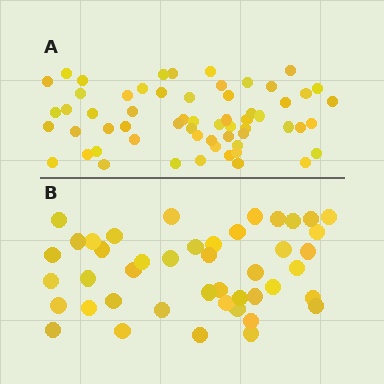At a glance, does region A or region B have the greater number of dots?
Region A (the top region) has more dots.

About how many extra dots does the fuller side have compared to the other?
Region A has approximately 15 more dots than region B.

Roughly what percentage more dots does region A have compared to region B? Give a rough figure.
About 35% more.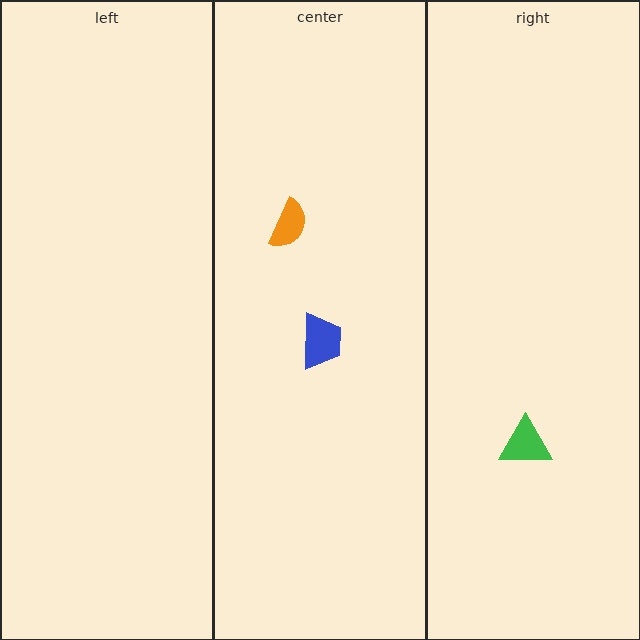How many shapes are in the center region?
2.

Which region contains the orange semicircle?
The center region.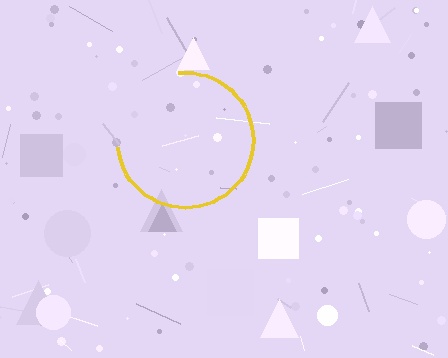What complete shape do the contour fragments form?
The contour fragments form a circle.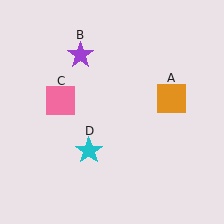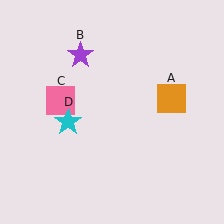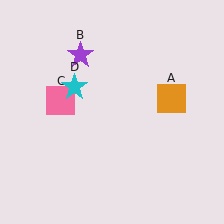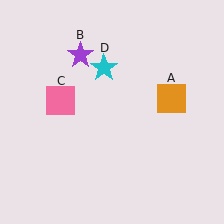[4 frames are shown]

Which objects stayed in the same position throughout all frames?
Orange square (object A) and purple star (object B) and pink square (object C) remained stationary.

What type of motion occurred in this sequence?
The cyan star (object D) rotated clockwise around the center of the scene.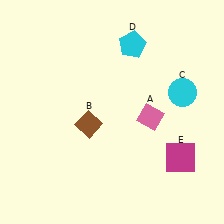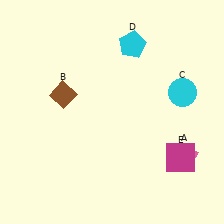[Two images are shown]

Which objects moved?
The objects that moved are: the pink diamond (A), the brown diamond (B).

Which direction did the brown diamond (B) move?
The brown diamond (B) moved up.